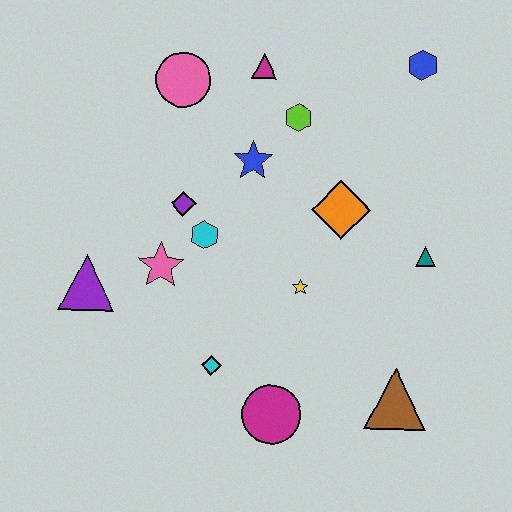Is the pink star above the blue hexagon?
No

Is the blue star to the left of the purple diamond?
No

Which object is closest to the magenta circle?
The cyan diamond is closest to the magenta circle.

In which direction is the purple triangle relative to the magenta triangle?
The purple triangle is below the magenta triangle.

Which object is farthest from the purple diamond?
The brown triangle is farthest from the purple diamond.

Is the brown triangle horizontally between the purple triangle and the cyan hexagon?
No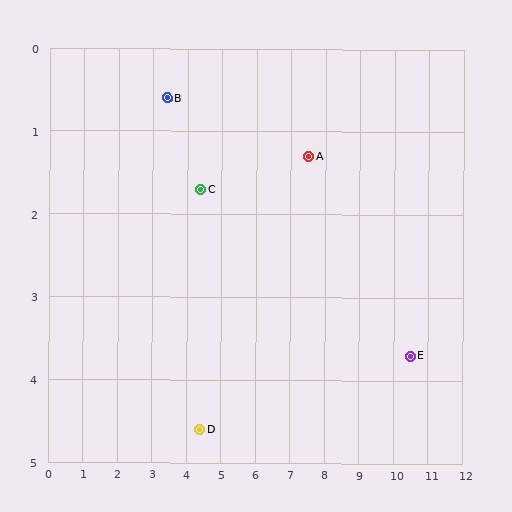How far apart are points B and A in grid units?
Points B and A are about 4.2 grid units apart.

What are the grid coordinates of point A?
Point A is at approximately (7.5, 1.3).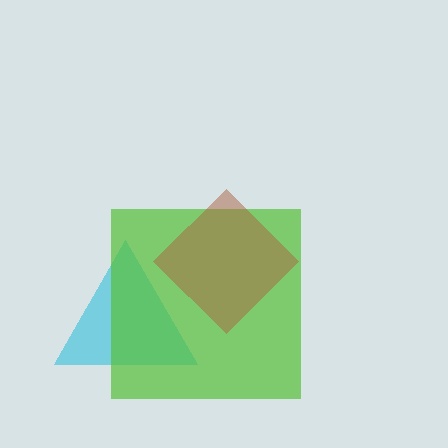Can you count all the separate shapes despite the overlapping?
Yes, there are 3 separate shapes.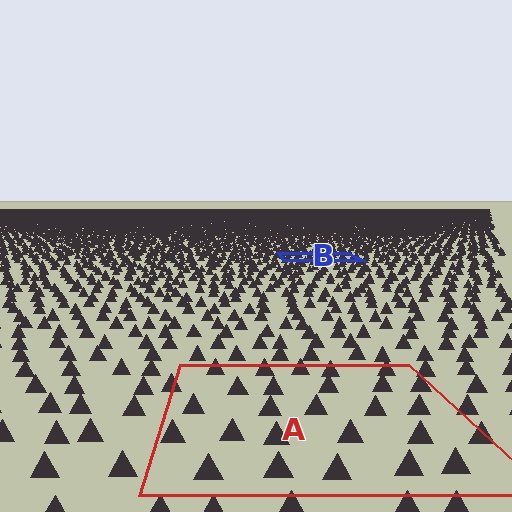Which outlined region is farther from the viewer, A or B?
Region B is farther from the viewer — the texture elements inside it appear smaller and more densely packed.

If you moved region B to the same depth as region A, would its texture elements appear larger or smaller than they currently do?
They would appear larger. At a closer depth, the same texture elements are projected at a bigger on-screen size.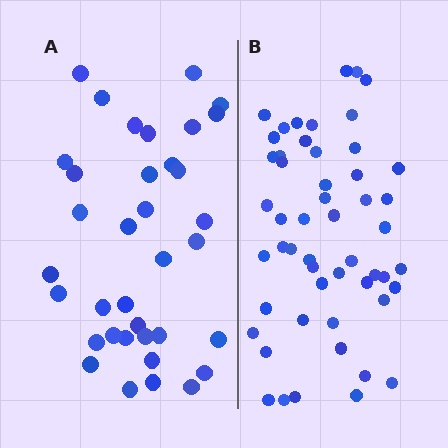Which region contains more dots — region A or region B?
Region B (the right region) has more dots.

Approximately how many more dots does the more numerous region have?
Region B has approximately 15 more dots than region A.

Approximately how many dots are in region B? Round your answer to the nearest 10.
About 50 dots. (The exact count is 52, which rounds to 50.)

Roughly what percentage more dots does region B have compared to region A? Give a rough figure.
About 45% more.